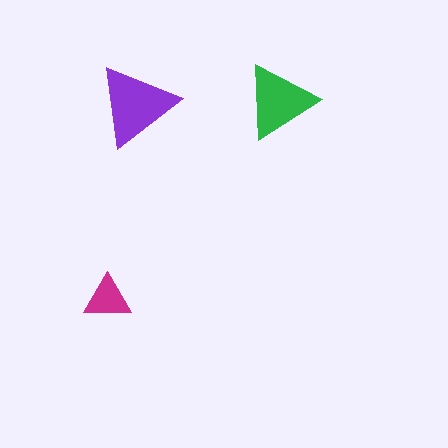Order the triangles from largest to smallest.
the purple one, the green one, the magenta one.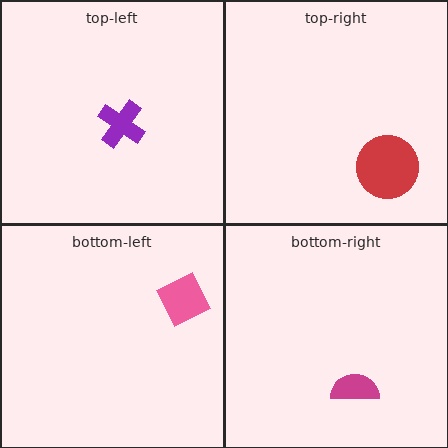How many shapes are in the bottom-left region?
1.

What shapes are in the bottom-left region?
The pink diamond.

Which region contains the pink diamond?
The bottom-left region.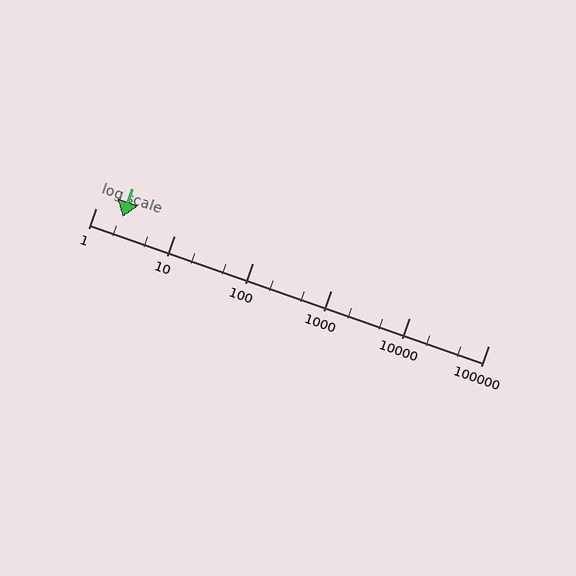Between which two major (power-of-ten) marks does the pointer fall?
The pointer is between 1 and 10.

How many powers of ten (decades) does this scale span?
The scale spans 5 decades, from 1 to 100000.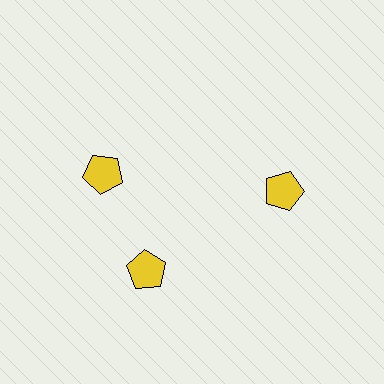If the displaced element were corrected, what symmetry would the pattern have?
It would have 3-fold rotational symmetry — the pattern would map onto itself every 120 degrees.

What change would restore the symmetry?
The symmetry would be restored by rotating it back into even spacing with its neighbors so that all 3 pentagons sit at equal angles and equal distance from the center.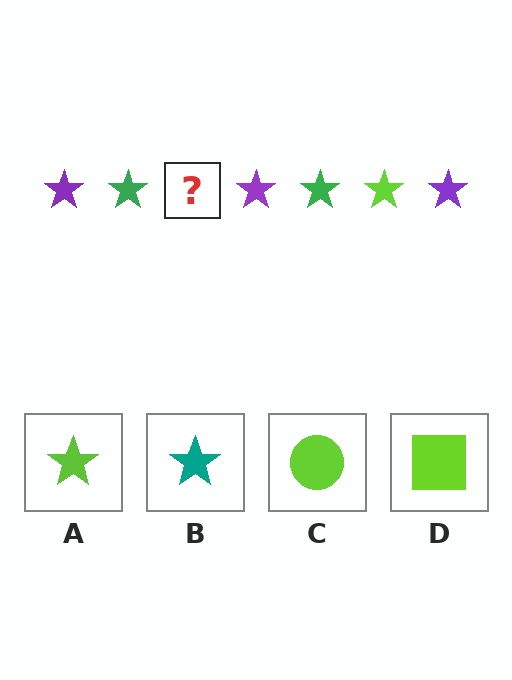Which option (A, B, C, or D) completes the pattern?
A.